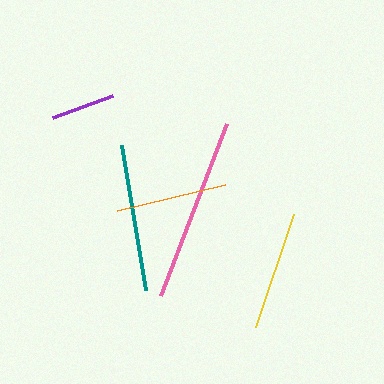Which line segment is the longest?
The pink line is the longest at approximately 184 pixels.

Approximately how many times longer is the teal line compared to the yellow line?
The teal line is approximately 1.2 times the length of the yellow line.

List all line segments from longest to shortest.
From longest to shortest: pink, teal, yellow, orange, purple.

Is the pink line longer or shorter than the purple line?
The pink line is longer than the purple line.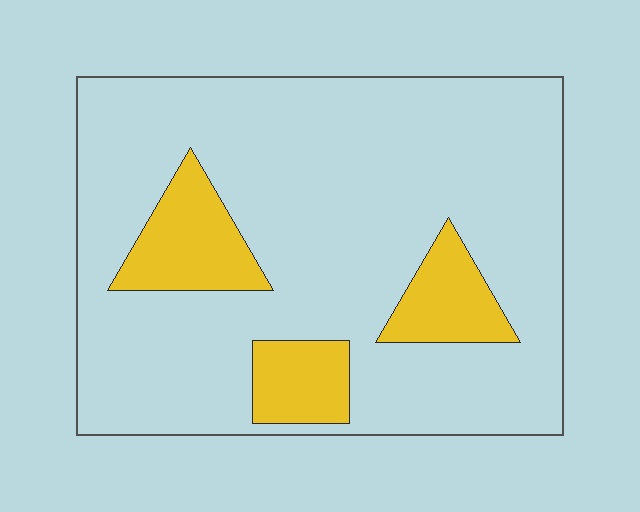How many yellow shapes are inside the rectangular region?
3.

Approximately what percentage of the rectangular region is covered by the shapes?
Approximately 15%.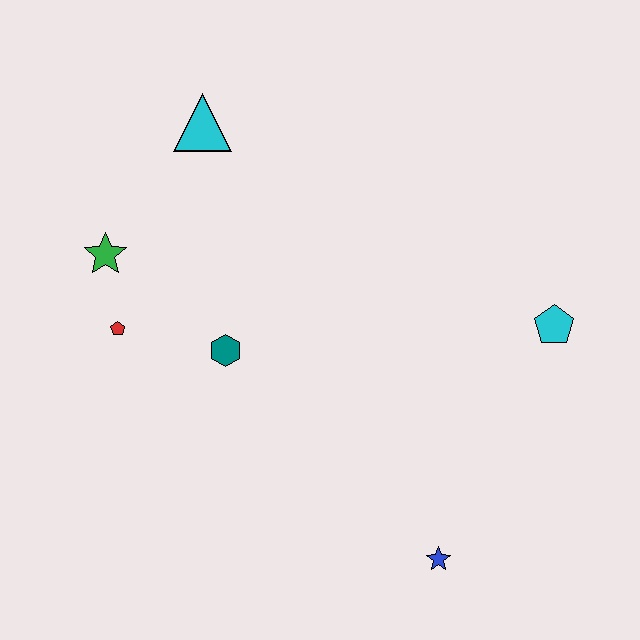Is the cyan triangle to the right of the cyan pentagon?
No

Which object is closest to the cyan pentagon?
The blue star is closest to the cyan pentagon.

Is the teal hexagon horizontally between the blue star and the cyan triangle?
Yes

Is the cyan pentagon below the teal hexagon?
No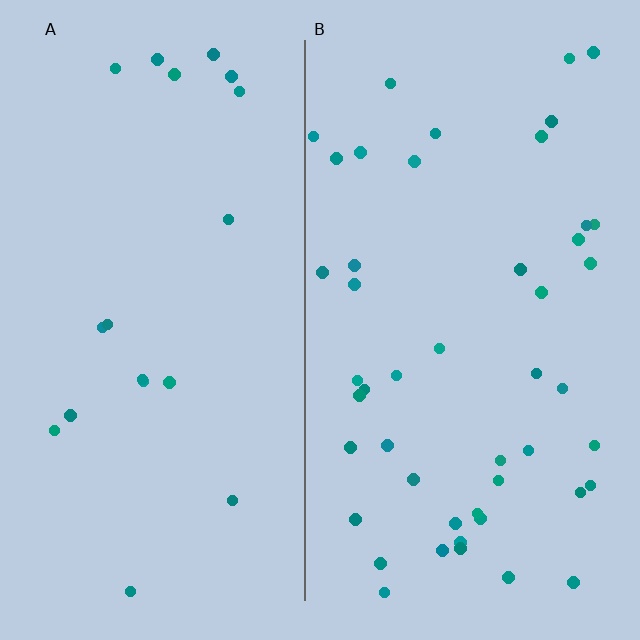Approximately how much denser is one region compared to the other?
Approximately 2.6× — region B over region A.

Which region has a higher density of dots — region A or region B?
B (the right).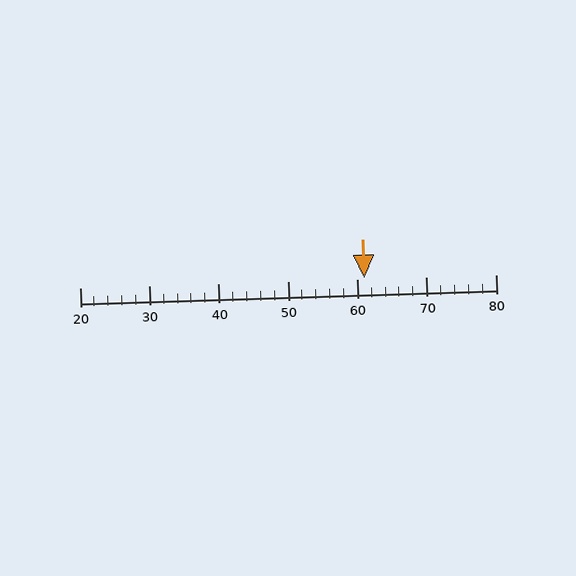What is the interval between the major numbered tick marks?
The major tick marks are spaced 10 units apart.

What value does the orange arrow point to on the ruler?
The orange arrow points to approximately 61.